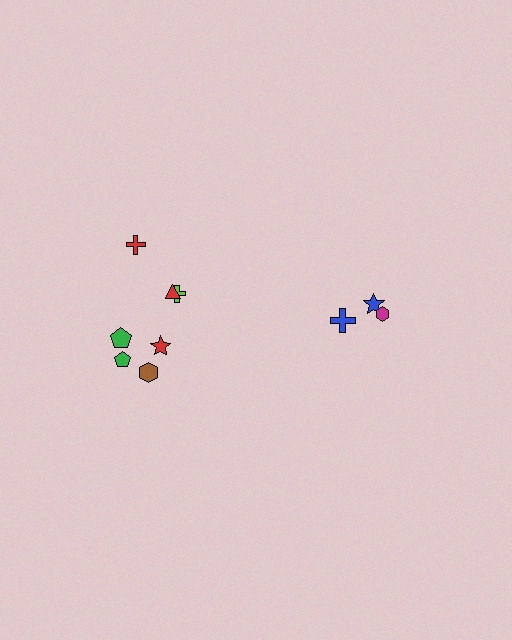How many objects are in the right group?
There are 3 objects.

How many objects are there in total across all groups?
There are 10 objects.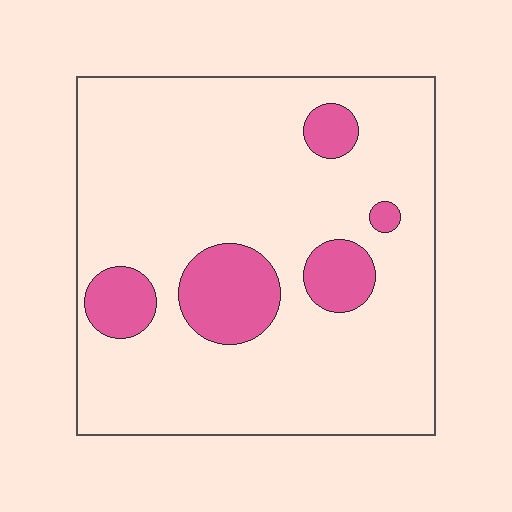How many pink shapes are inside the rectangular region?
5.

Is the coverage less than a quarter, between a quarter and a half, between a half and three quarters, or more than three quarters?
Less than a quarter.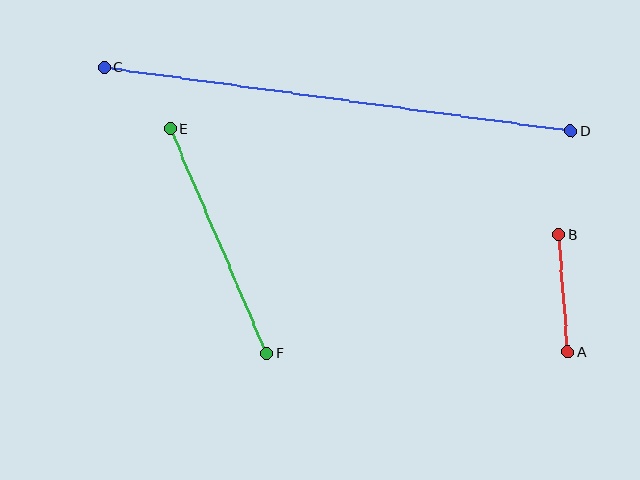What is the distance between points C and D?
The distance is approximately 471 pixels.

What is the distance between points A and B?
The distance is approximately 118 pixels.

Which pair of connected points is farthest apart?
Points C and D are farthest apart.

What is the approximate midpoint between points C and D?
The midpoint is at approximately (337, 99) pixels.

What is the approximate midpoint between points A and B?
The midpoint is at approximately (563, 293) pixels.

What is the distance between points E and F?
The distance is approximately 245 pixels.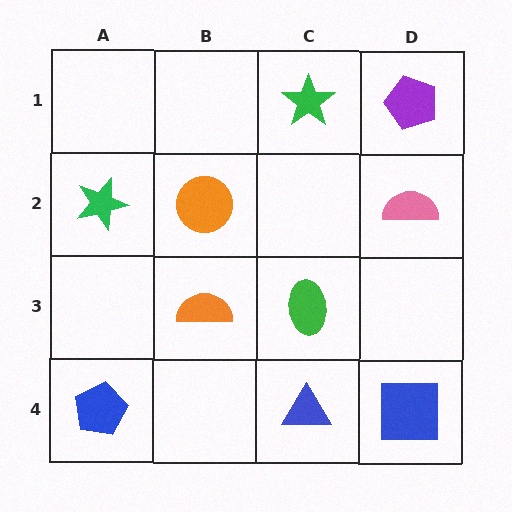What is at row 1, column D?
A purple pentagon.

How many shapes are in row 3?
2 shapes.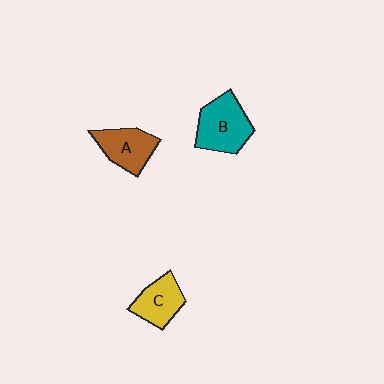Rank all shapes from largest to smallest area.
From largest to smallest: B (teal), A (brown), C (yellow).